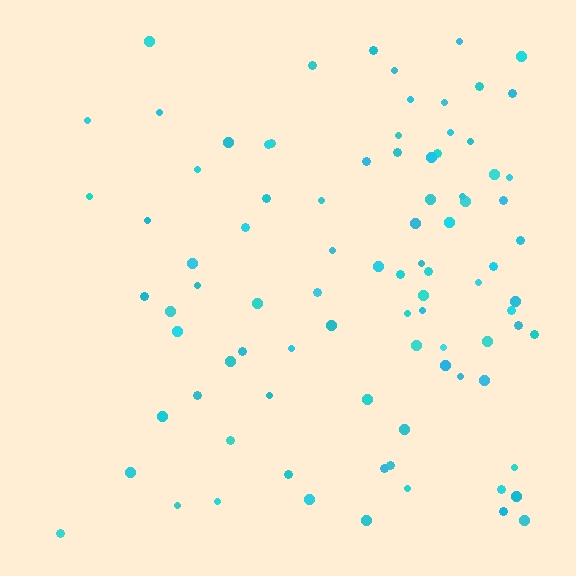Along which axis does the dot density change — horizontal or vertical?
Horizontal.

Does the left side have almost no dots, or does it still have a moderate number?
Still a moderate number, just noticeably fewer than the right.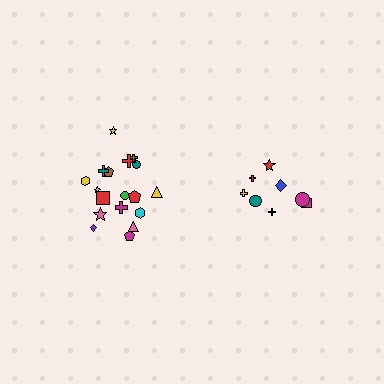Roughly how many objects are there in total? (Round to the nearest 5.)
Roughly 25 objects in total.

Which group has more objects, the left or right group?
The left group.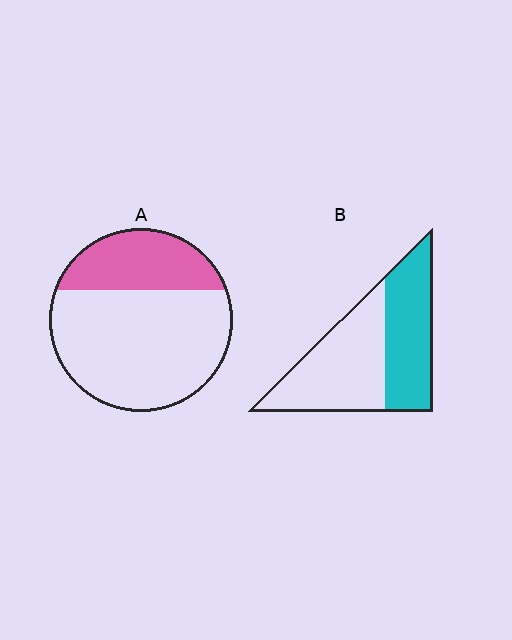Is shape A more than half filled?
No.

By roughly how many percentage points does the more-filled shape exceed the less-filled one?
By roughly 15 percentage points (B over A).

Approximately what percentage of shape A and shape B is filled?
A is approximately 30% and B is approximately 45%.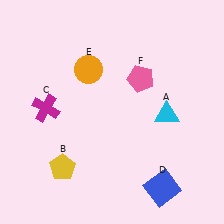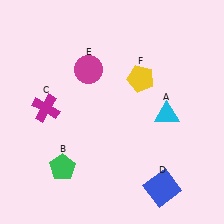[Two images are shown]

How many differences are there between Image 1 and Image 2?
There are 3 differences between the two images.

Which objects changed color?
B changed from yellow to green. E changed from orange to magenta. F changed from pink to yellow.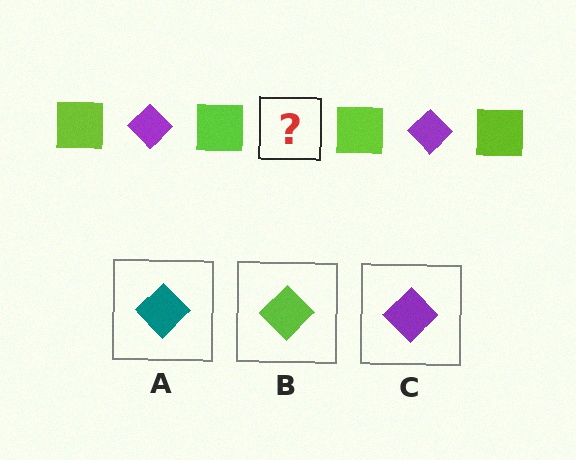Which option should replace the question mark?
Option C.